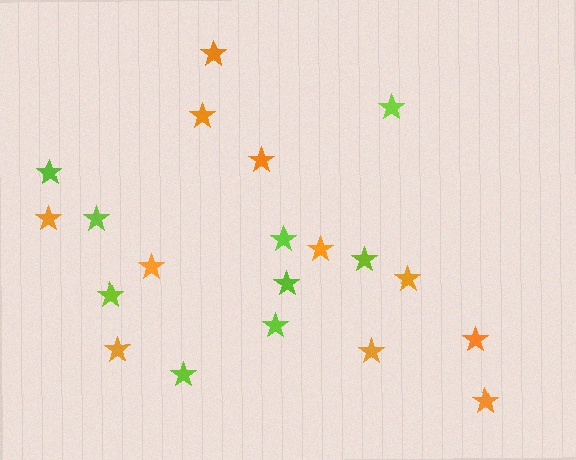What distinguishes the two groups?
There are 2 groups: one group of orange stars (11) and one group of lime stars (9).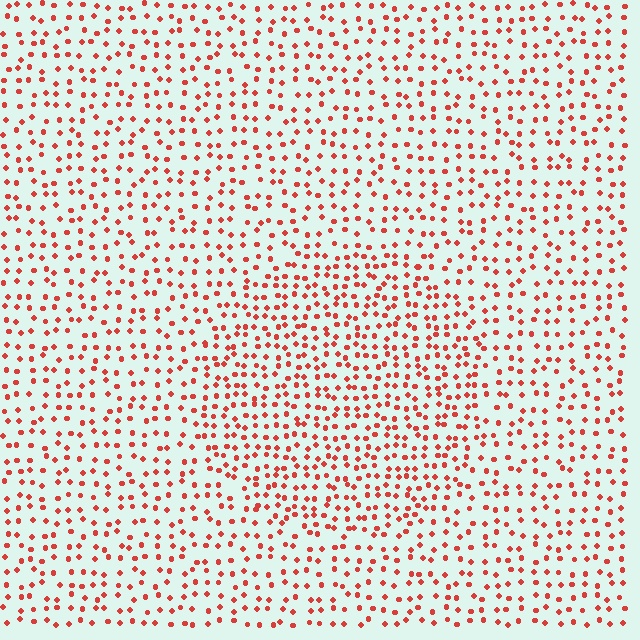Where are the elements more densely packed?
The elements are more densely packed inside the circle boundary.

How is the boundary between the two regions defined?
The boundary is defined by a change in element density (approximately 1.6x ratio). All elements are the same color, size, and shape.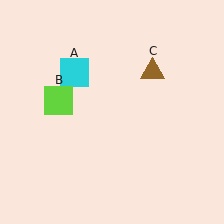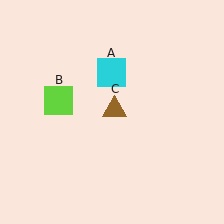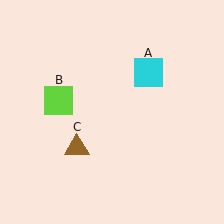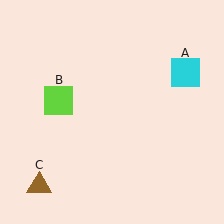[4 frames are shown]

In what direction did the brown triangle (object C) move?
The brown triangle (object C) moved down and to the left.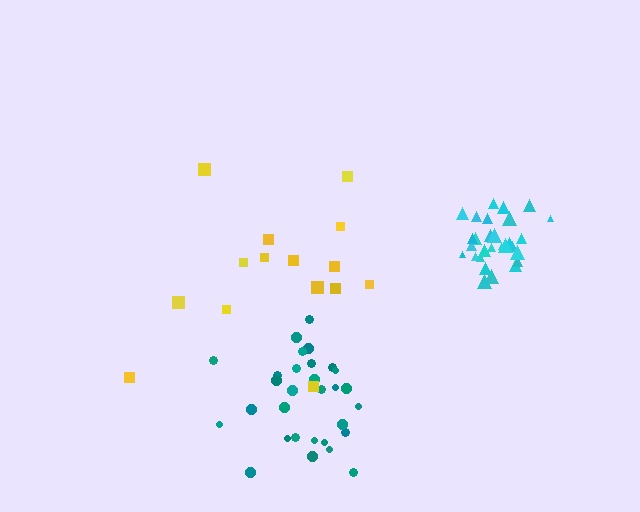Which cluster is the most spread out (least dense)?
Yellow.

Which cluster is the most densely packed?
Cyan.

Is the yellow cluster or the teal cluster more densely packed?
Teal.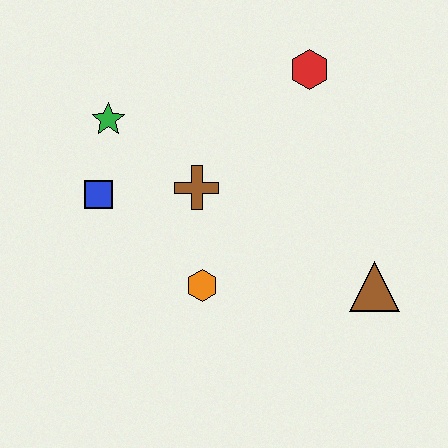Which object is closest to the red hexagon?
The brown cross is closest to the red hexagon.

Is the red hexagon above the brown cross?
Yes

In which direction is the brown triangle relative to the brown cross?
The brown triangle is to the right of the brown cross.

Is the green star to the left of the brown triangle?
Yes